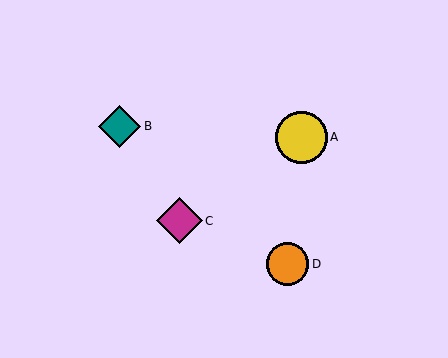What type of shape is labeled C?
Shape C is a magenta diamond.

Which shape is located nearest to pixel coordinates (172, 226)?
The magenta diamond (labeled C) at (179, 221) is nearest to that location.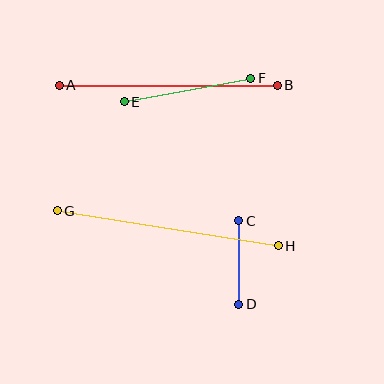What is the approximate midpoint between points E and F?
The midpoint is at approximately (187, 90) pixels.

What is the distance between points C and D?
The distance is approximately 83 pixels.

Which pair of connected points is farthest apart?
Points G and H are farthest apart.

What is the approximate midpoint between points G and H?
The midpoint is at approximately (168, 228) pixels.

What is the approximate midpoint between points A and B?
The midpoint is at approximately (168, 85) pixels.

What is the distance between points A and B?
The distance is approximately 218 pixels.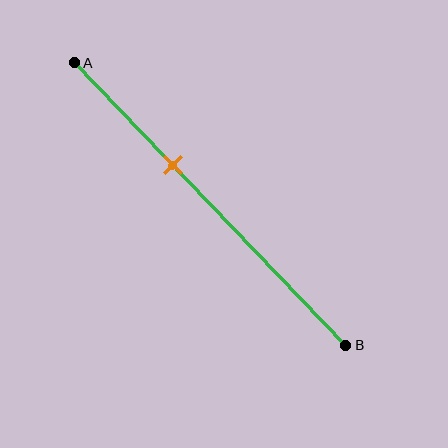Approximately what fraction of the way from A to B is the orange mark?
The orange mark is approximately 35% of the way from A to B.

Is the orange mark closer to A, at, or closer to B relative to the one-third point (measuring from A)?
The orange mark is approximately at the one-third point of segment AB.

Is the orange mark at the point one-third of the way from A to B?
Yes, the mark is approximately at the one-third point.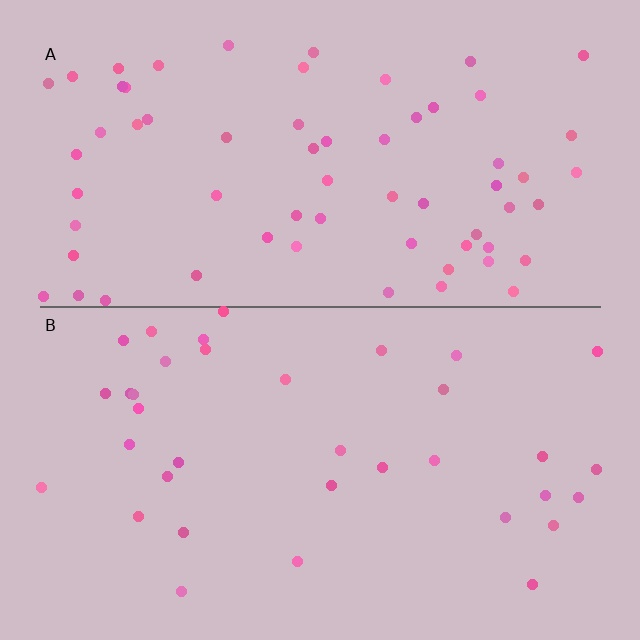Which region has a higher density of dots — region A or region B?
A (the top).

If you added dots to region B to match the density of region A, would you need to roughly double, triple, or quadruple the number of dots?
Approximately double.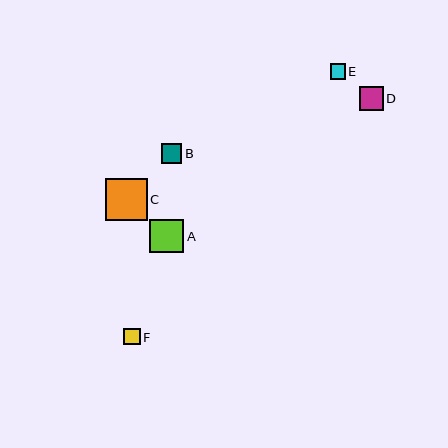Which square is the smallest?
Square E is the smallest with a size of approximately 15 pixels.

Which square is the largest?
Square C is the largest with a size of approximately 42 pixels.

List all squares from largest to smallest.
From largest to smallest: C, A, D, B, F, E.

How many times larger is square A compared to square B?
Square A is approximately 1.7 times the size of square B.